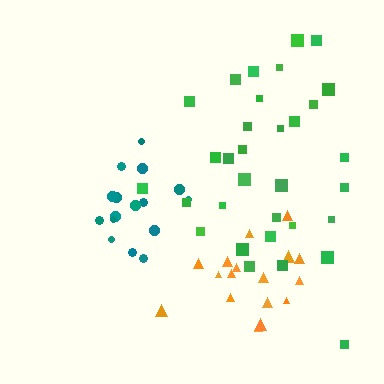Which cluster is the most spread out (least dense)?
Green.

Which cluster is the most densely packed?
Teal.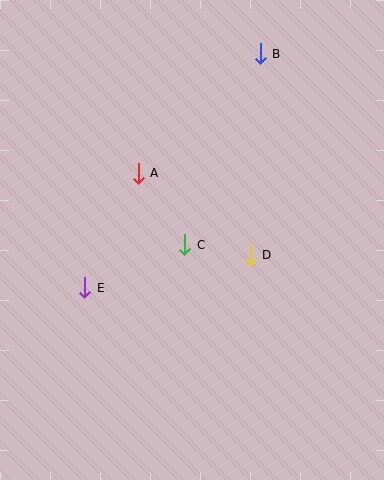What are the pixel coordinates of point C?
Point C is at (185, 245).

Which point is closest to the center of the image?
Point C at (185, 245) is closest to the center.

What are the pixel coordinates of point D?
Point D is at (250, 255).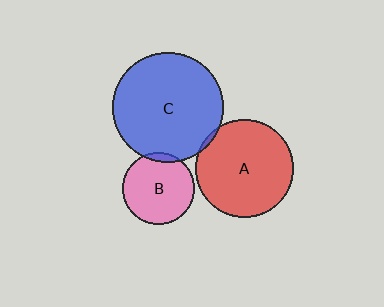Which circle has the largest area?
Circle C (blue).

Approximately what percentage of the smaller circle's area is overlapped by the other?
Approximately 5%.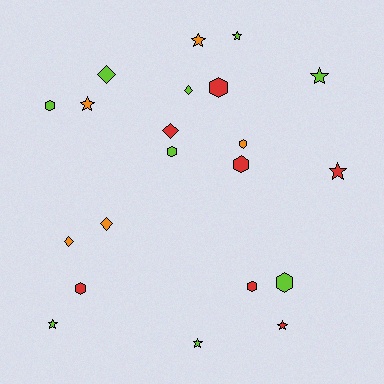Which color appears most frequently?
Lime, with 9 objects.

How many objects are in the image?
There are 21 objects.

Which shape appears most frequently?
Hexagon, with 8 objects.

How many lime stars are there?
There are 4 lime stars.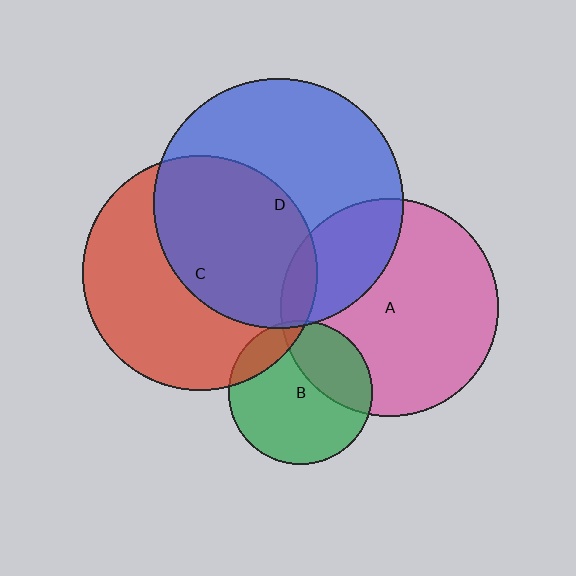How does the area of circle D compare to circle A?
Approximately 1.3 times.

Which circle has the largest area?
Circle D (blue).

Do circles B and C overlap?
Yes.